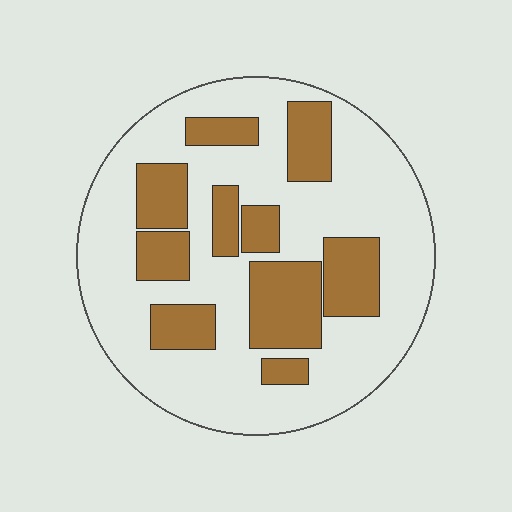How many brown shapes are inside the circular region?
10.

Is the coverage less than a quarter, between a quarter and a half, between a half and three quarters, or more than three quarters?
Between a quarter and a half.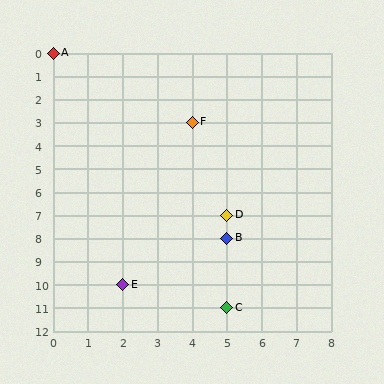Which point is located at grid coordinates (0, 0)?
Point A is at (0, 0).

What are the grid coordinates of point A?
Point A is at grid coordinates (0, 0).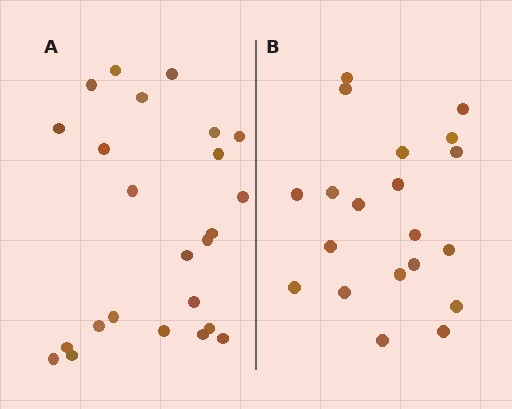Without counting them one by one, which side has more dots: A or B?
Region A (the left region) has more dots.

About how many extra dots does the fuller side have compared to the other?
Region A has about 4 more dots than region B.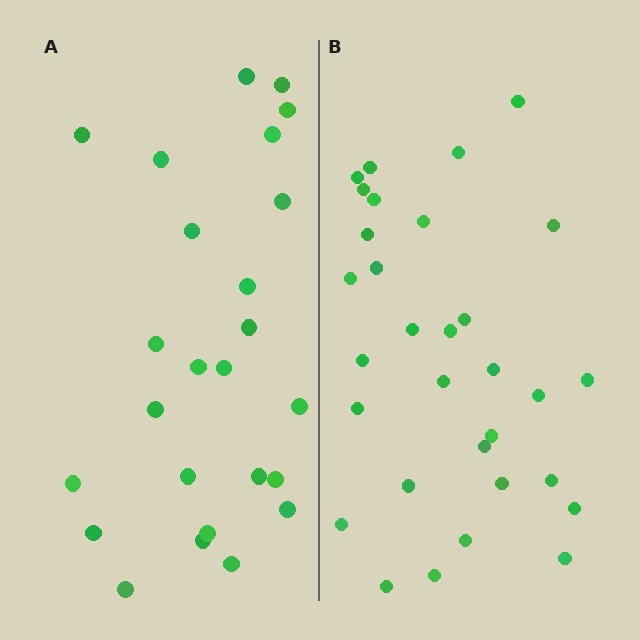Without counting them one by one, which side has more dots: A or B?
Region B (the right region) has more dots.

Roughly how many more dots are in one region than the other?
Region B has about 6 more dots than region A.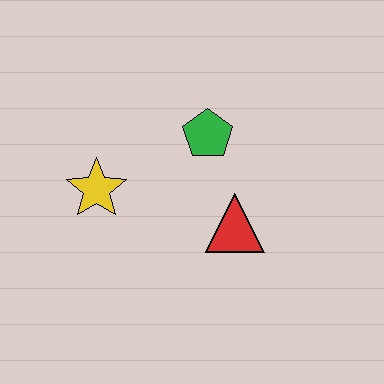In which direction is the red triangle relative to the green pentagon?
The red triangle is below the green pentagon.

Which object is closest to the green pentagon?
The red triangle is closest to the green pentagon.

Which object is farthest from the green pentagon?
The yellow star is farthest from the green pentagon.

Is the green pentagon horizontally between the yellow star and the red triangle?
Yes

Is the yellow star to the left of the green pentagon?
Yes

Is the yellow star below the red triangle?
No